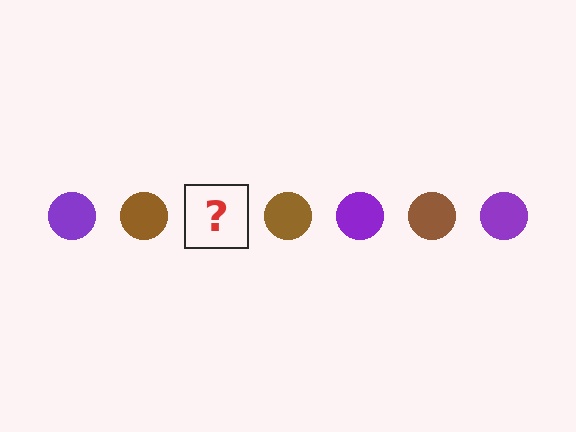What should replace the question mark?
The question mark should be replaced with a purple circle.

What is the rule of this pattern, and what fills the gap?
The rule is that the pattern cycles through purple, brown circles. The gap should be filled with a purple circle.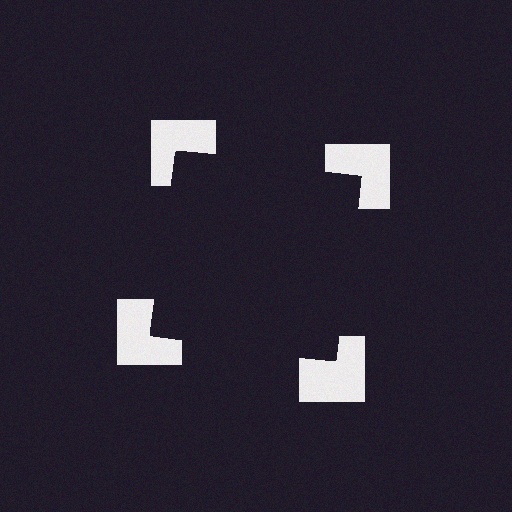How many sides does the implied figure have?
4 sides.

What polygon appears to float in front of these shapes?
An illusory square — its edges are inferred from the aligned wedge cuts in the notched squares, not physically drawn.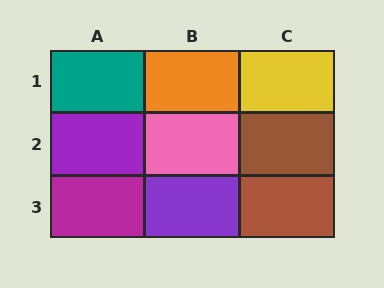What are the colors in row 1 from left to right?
Teal, orange, yellow.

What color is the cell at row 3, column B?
Purple.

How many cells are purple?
2 cells are purple.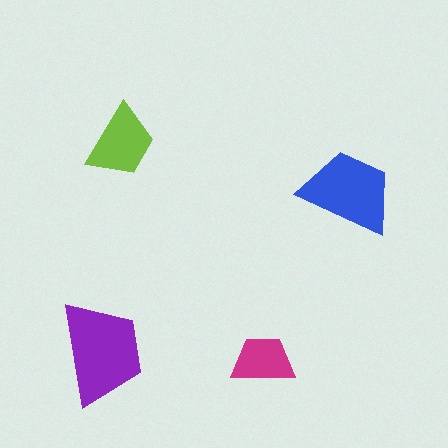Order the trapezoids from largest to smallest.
the purple one, the blue one, the lime one, the magenta one.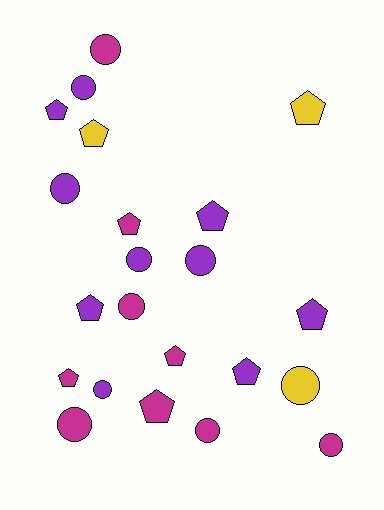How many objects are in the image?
There are 22 objects.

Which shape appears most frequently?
Pentagon, with 11 objects.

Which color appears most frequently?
Purple, with 10 objects.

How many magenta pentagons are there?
There are 4 magenta pentagons.